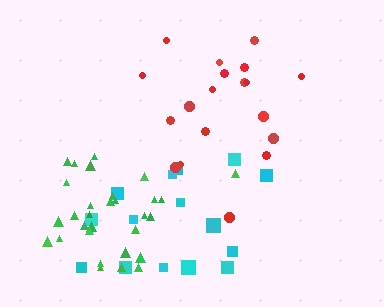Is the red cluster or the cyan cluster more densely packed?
Red.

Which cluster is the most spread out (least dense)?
Cyan.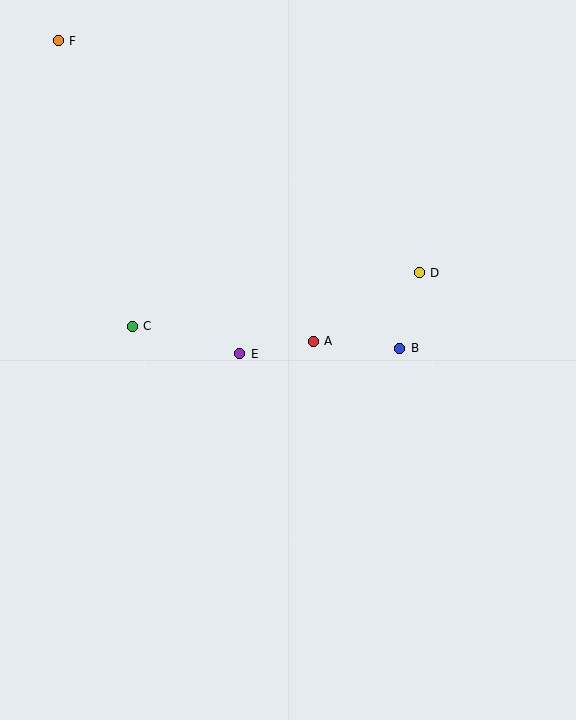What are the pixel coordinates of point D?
Point D is at (419, 273).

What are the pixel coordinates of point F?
Point F is at (58, 41).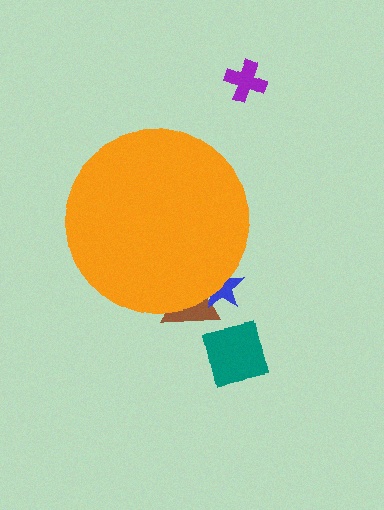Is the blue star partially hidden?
Yes, the blue star is partially hidden behind the orange circle.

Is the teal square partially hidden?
No, the teal square is fully visible.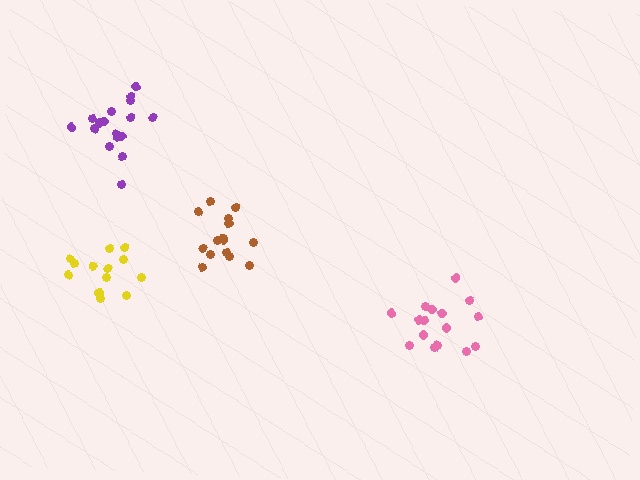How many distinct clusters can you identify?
There are 4 distinct clusters.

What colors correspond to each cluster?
The clusters are colored: brown, yellow, purple, pink.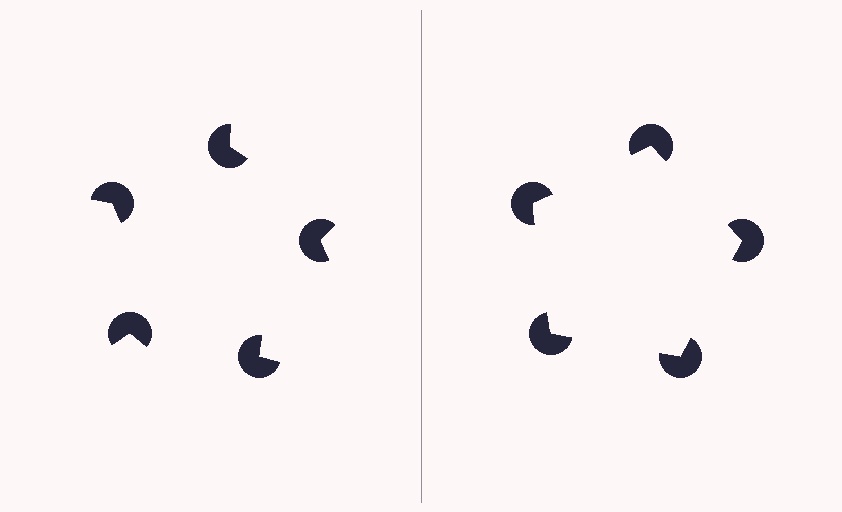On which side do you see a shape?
An illusory pentagon appears on the right side. On the left side the wedge cuts are rotated, so no coherent shape forms.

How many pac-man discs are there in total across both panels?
10 — 5 on each side.